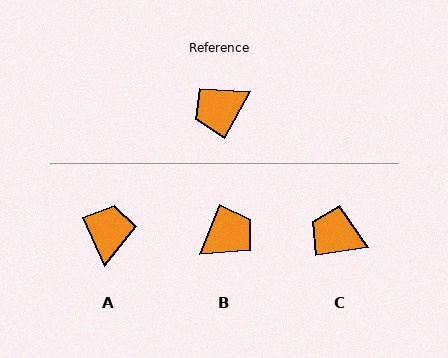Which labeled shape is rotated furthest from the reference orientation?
B, about 171 degrees away.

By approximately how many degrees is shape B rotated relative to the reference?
Approximately 171 degrees clockwise.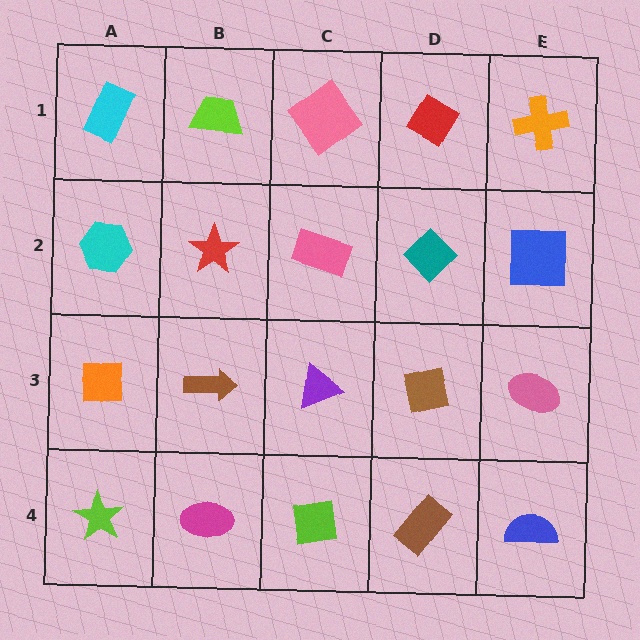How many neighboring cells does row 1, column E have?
2.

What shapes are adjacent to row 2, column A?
A cyan rectangle (row 1, column A), an orange square (row 3, column A), a red star (row 2, column B).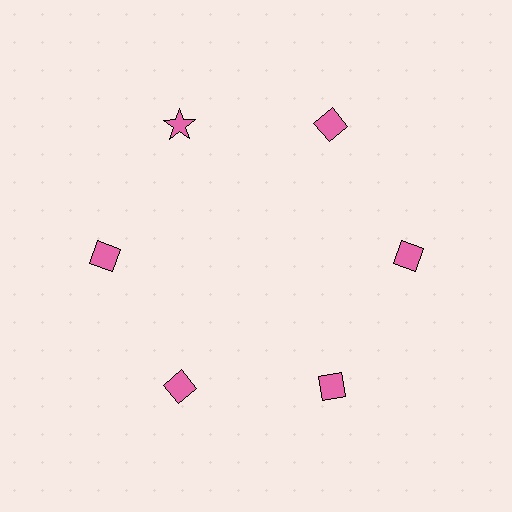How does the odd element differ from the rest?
It has a different shape: star instead of diamond.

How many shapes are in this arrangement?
There are 6 shapes arranged in a ring pattern.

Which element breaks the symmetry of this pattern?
The pink star at roughly the 11 o'clock position breaks the symmetry. All other shapes are pink diamonds.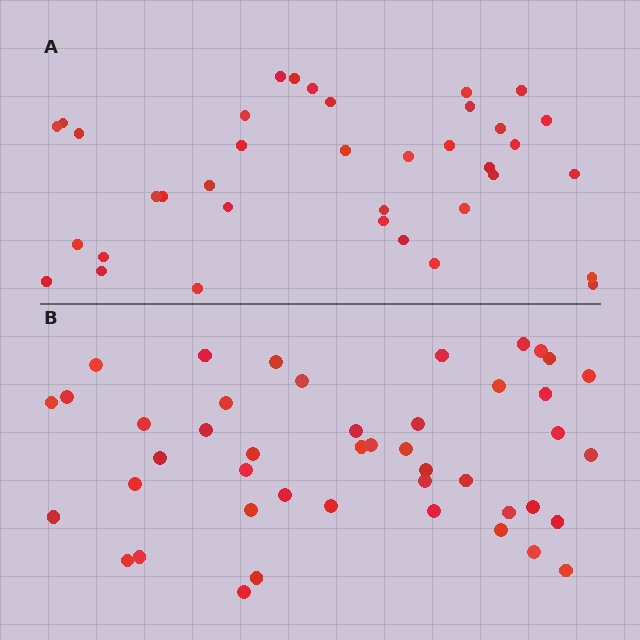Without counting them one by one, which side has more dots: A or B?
Region B (the bottom region) has more dots.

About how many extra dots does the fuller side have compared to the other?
Region B has roughly 8 or so more dots than region A.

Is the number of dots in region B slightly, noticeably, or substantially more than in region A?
Region B has only slightly more — the two regions are fairly close. The ratio is roughly 1.2 to 1.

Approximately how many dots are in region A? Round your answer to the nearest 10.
About 40 dots. (The exact count is 37, which rounds to 40.)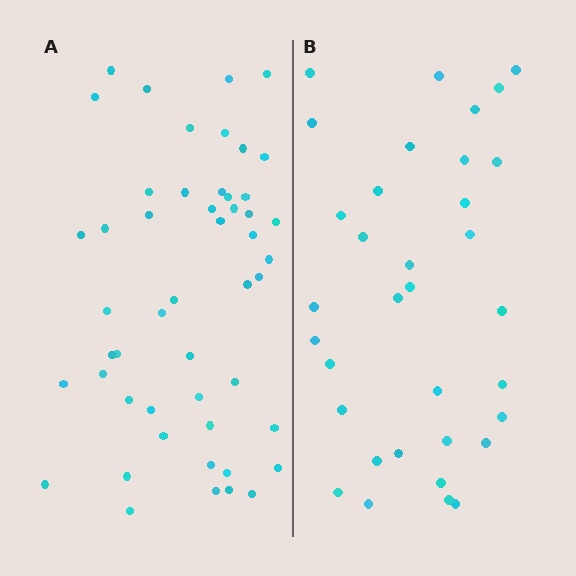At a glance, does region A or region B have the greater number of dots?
Region A (the left region) has more dots.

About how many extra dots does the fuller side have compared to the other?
Region A has approximately 15 more dots than region B.